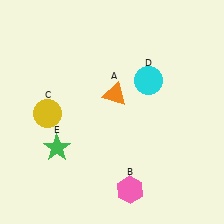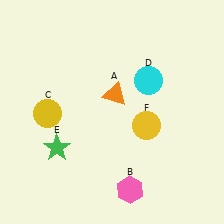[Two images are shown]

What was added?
A yellow circle (F) was added in Image 2.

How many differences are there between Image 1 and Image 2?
There is 1 difference between the two images.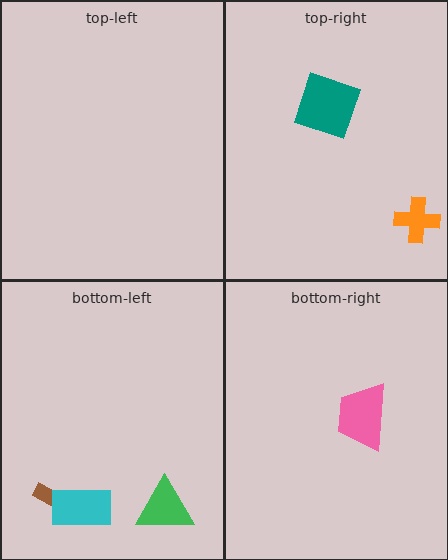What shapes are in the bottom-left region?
The green triangle, the brown arrow, the cyan rectangle.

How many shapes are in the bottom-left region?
3.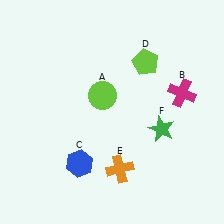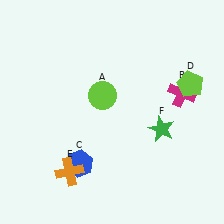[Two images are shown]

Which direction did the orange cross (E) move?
The orange cross (E) moved left.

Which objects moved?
The objects that moved are: the lime pentagon (D), the orange cross (E).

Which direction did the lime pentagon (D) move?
The lime pentagon (D) moved right.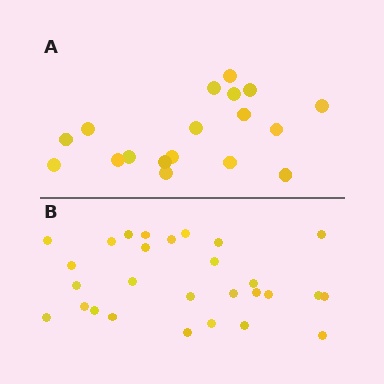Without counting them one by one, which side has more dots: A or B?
Region B (the bottom region) has more dots.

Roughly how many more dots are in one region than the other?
Region B has roughly 10 or so more dots than region A.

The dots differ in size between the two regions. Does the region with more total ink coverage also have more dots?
No. Region A has more total ink coverage because its dots are larger, but region B actually contains more individual dots. Total area can be misleading — the number of items is what matters here.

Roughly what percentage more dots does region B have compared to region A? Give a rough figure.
About 55% more.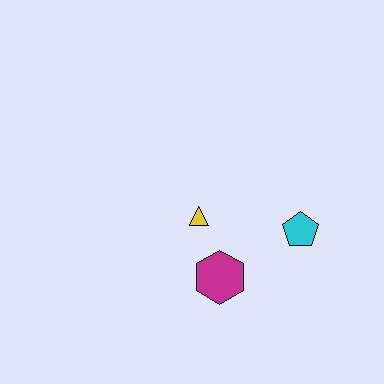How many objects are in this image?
There are 3 objects.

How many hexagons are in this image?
There is 1 hexagon.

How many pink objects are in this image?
There are no pink objects.